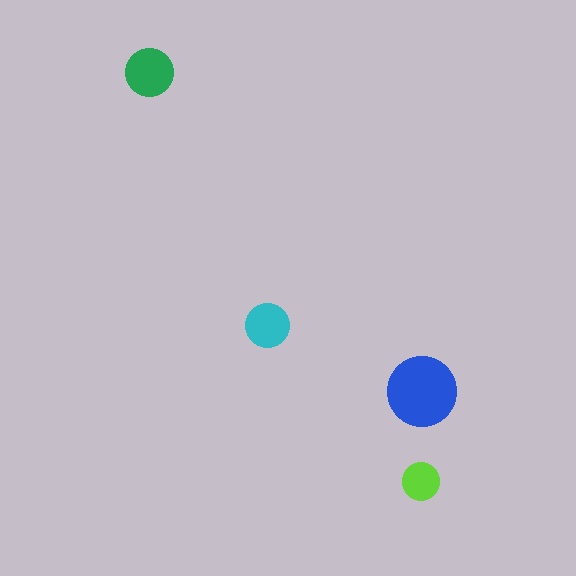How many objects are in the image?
There are 4 objects in the image.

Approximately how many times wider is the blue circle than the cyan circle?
About 1.5 times wider.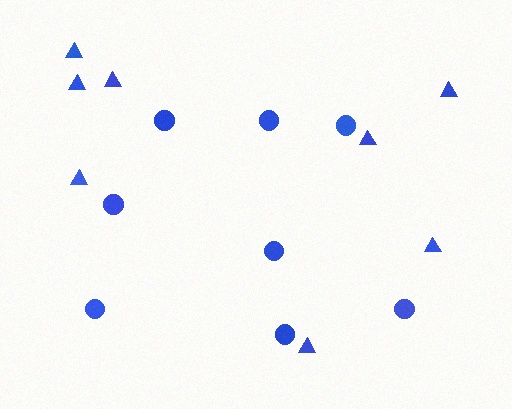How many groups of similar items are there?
There are 2 groups: one group of circles (8) and one group of triangles (8).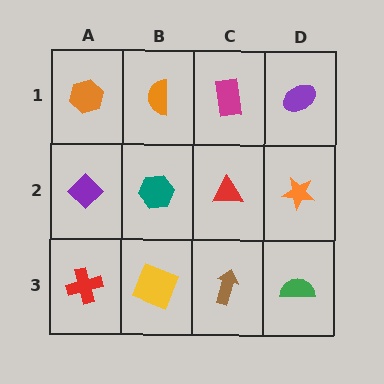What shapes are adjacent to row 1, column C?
A red triangle (row 2, column C), an orange semicircle (row 1, column B), a purple ellipse (row 1, column D).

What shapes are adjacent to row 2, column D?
A purple ellipse (row 1, column D), a green semicircle (row 3, column D), a red triangle (row 2, column C).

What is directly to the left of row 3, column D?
A brown arrow.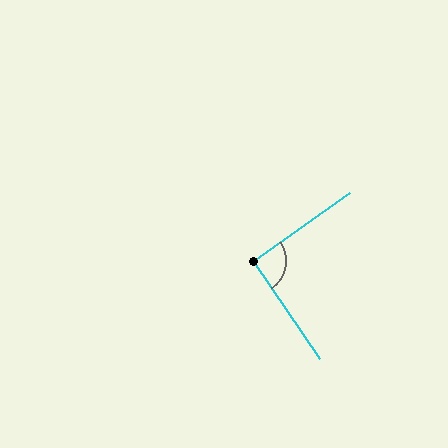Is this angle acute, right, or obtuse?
It is approximately a right angle.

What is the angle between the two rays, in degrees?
Approximately 91 degrees.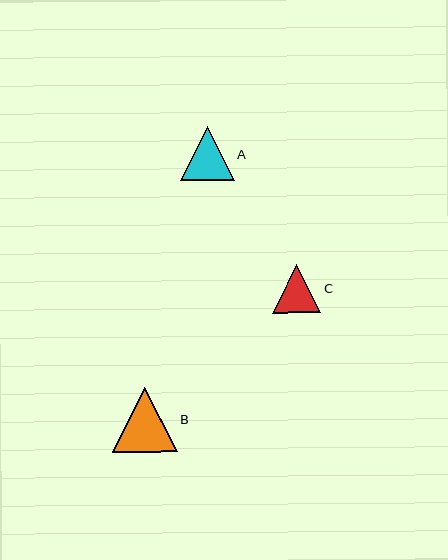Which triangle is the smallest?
Triangle C is the smallest with a size of approximately 48 pixels.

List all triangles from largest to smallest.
From largest to smallest: B, A, C.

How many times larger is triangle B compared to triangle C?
Triangle B is approximately 1.4 times the size of triangle C.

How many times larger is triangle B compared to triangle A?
Triangle B is approximately 1.2 times the size of triangle A.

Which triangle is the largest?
Triangle B is the largest with a size of approximately 65 pixels.